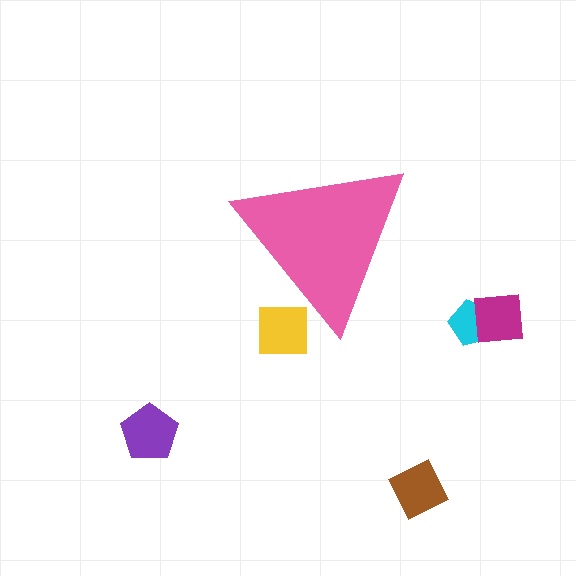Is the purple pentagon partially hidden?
No, the purple pentagon is fully visible.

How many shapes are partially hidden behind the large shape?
1 shape is partially hidden.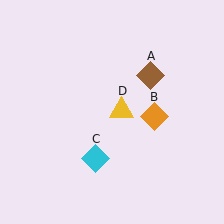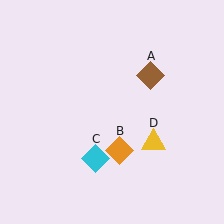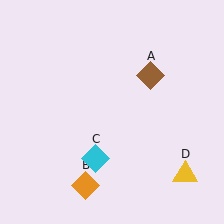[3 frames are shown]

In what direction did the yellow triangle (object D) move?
The yellow triangle (object D) moved down and to the right.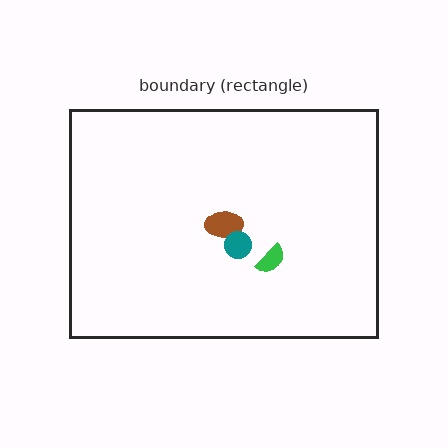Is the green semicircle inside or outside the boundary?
Inside.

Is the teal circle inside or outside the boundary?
Inside.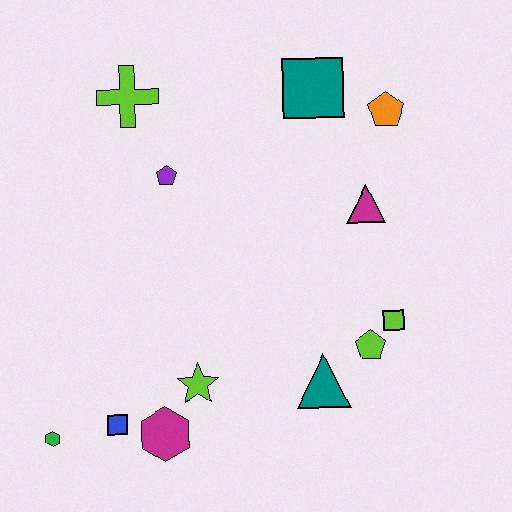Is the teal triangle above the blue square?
Yes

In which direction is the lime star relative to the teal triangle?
The lime star is to the left of the teal triangle.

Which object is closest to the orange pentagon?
The teal square is closest to the orange pentagon.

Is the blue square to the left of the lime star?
Yes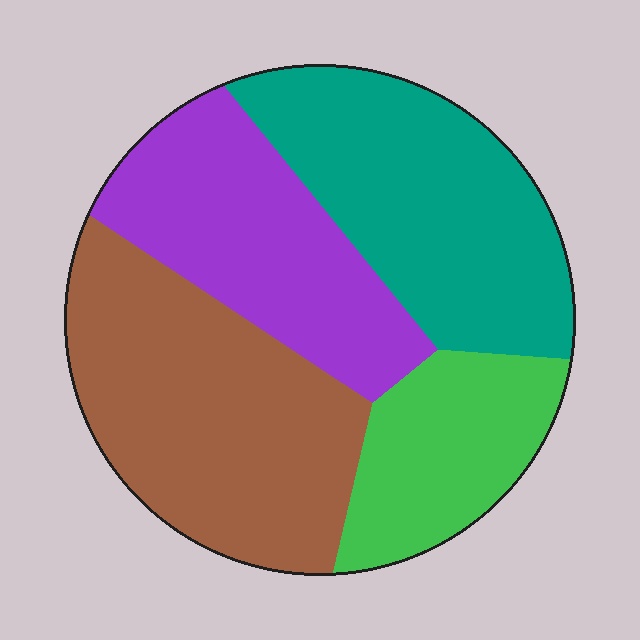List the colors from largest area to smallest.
From largest to smallest: brown, teal, purple, green.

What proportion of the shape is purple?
Purple covers 23% of the shape.